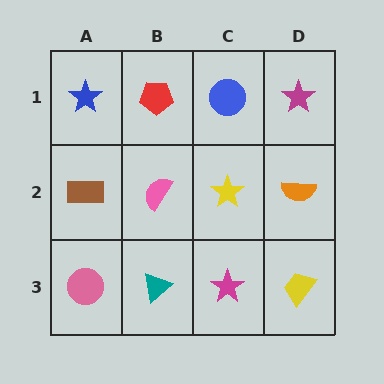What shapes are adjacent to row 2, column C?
A blue circle (row 1, column C), a magenta star (row 3, column C), a pink semicircle (row 2, column B), an orange semicircle (row 2, column D).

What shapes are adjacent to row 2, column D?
A magenta star (row 1, column D), a yellow trapezoid (row 3, column D), a yellow star (row 2, column C).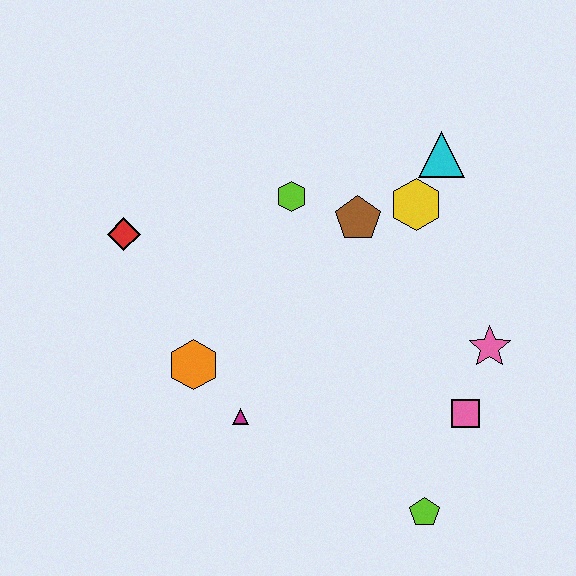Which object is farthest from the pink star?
The red diamond is farthest from the pink star.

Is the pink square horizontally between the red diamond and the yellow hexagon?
No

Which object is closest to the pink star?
The pink square is closest to the pink star.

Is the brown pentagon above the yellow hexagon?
No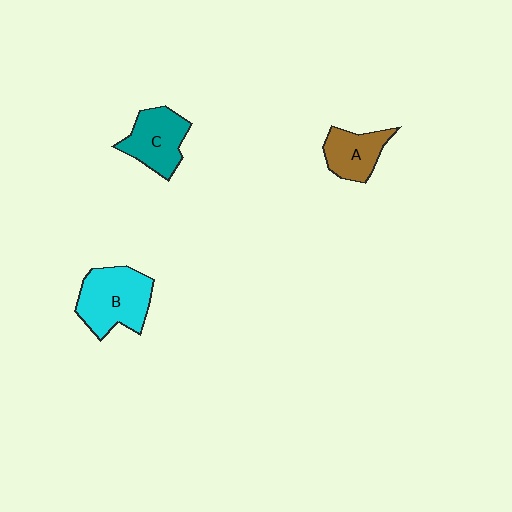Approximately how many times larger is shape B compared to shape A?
Approximately 1.6 times.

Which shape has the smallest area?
Shape A (brown).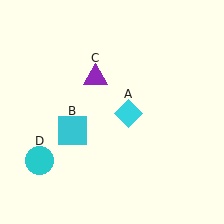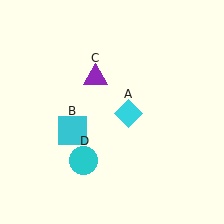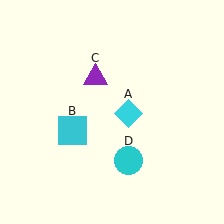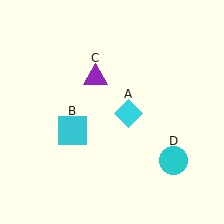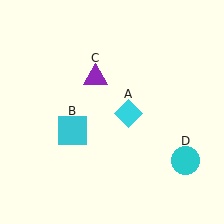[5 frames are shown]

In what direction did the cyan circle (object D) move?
The cyan circle (object D) moved right.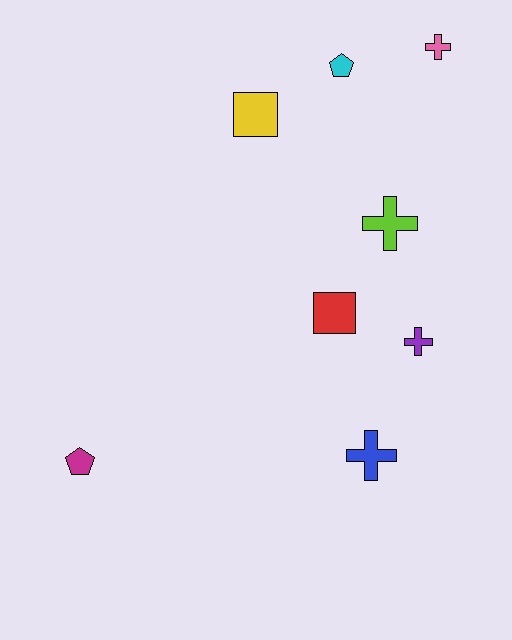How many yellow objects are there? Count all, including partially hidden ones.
There is 1 yellow object.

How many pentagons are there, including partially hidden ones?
There are 2 pentagons.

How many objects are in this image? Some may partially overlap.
There are 8 objects.